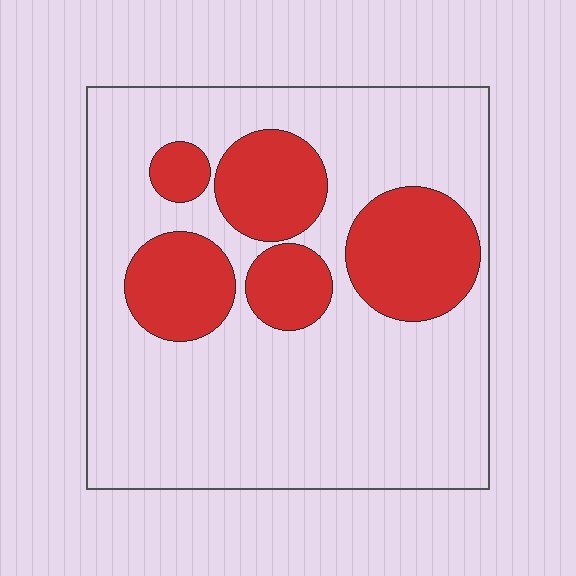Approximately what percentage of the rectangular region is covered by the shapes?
Approximately 25%.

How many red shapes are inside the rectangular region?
5.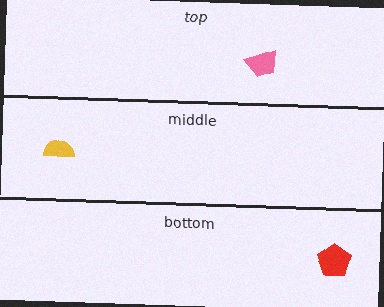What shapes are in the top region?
The pink trapezoid.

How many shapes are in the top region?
1.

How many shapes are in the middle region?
1.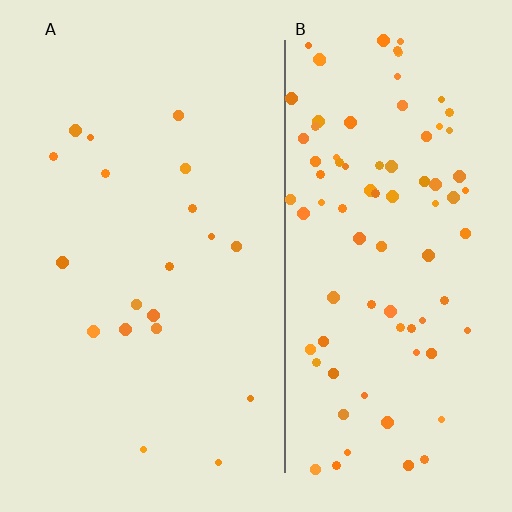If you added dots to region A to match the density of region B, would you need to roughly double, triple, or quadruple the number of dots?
Approximately quadruple.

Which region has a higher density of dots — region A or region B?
B (the right).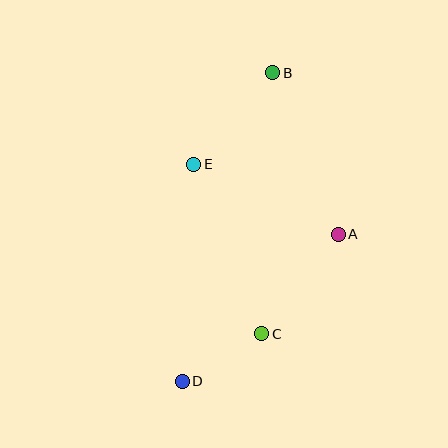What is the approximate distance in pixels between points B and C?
The distance between B and C is approximately 261 pixels.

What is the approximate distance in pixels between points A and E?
The distance between A and E is approximately 161 pixels.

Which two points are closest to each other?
Points C and D are closest to each other.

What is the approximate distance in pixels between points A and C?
The distance between A and C is approximately 125 pixels.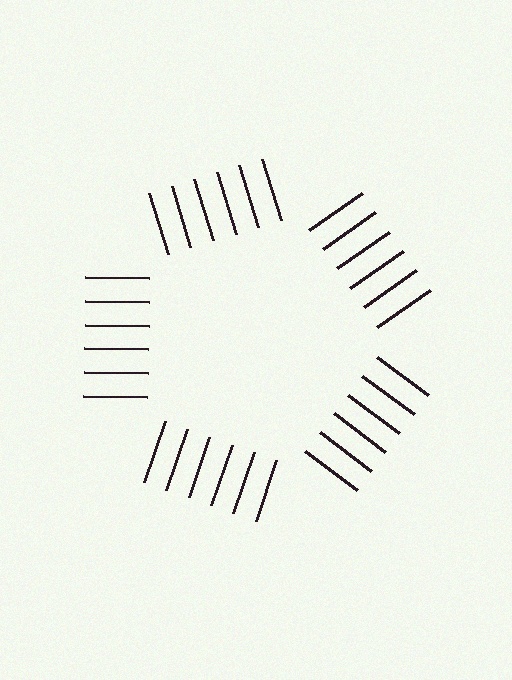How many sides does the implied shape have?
5 sides — the line-ends trace a pentagon.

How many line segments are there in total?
30 — 6 along each of the 5 edges.